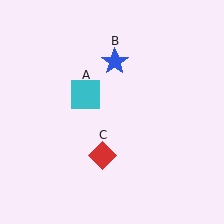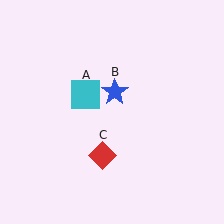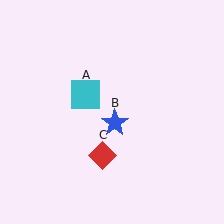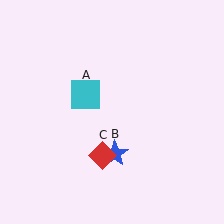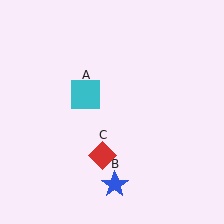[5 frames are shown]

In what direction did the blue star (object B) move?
The blue star (object B) moved down.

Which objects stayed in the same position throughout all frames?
Cyan square (object A) and red diamond (object C) remained stationary.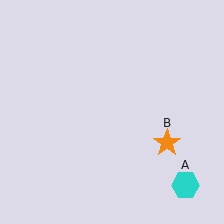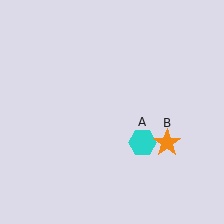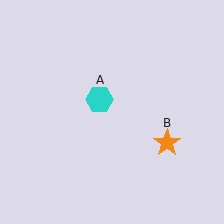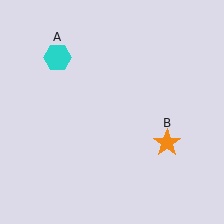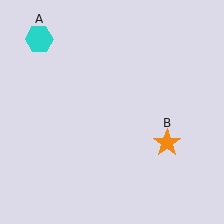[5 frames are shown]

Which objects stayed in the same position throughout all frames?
Orange star (object B) remained stationary.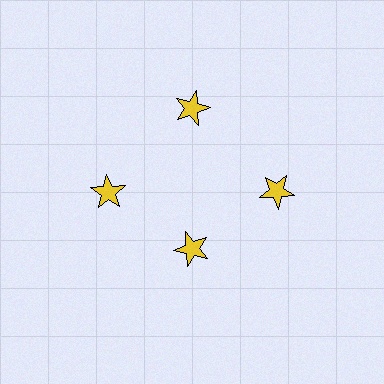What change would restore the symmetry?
The symmetry would be restored by moving it outward, back onto the ring so that all 4 stars sit at equal angles and equal distance from the center.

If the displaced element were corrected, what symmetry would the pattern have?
It would have 4-fold rotational symmetry — the pattern would map onto itself every 90 degrees.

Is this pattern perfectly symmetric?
No. The 4 yellow stars are arranged in a ring, but one element near the 6 o'clock position is pulled inward toward the center, breaking the 4-fold rotational symmetry.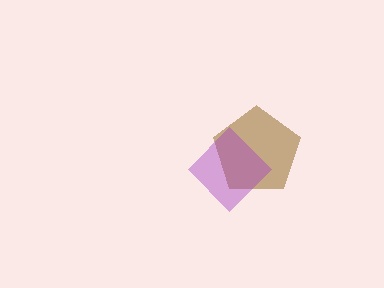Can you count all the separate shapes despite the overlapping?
Yes, there are 2 separate shapes.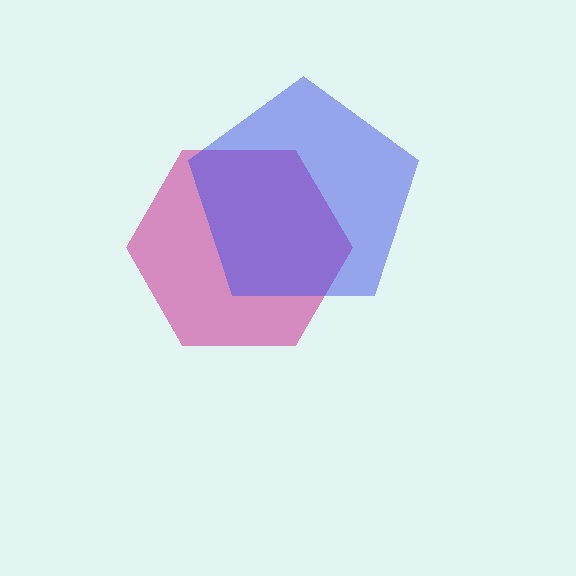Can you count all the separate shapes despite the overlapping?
Yes, there are 2 separate shapes.